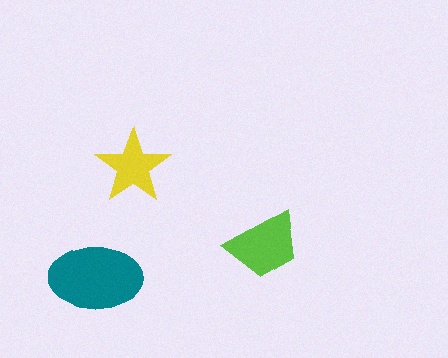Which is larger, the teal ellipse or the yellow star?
The teal ellipse.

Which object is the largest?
The teal ellipse.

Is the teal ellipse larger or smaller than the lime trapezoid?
Larger.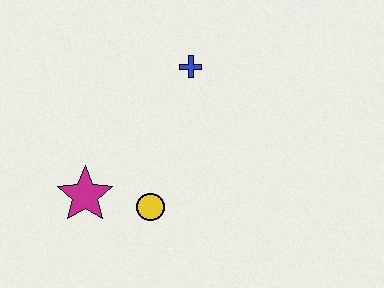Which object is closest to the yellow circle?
The magenta star is closest to the yellow circle.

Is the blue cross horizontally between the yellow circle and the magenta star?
No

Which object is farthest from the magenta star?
The blue cross is farthest from the magenta star.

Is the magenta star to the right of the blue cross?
No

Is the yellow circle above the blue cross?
No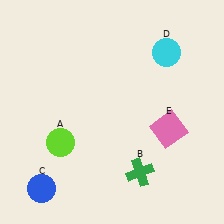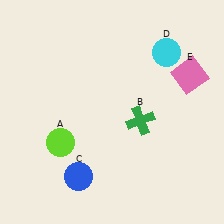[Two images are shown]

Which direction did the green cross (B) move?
The green cross (B) moved up.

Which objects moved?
The objects that moved are: the green cross (B), the blue circle (C), the pink square (E).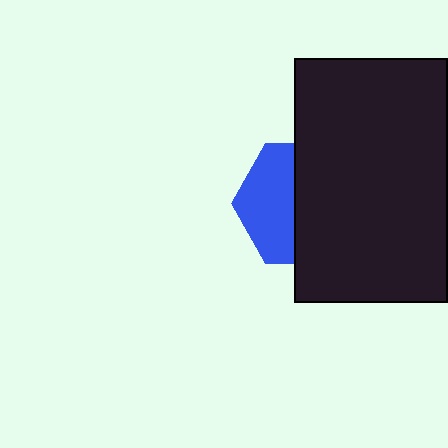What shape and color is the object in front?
The object in front is a black rectangle.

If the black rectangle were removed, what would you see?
You would see the complete blue hexagon.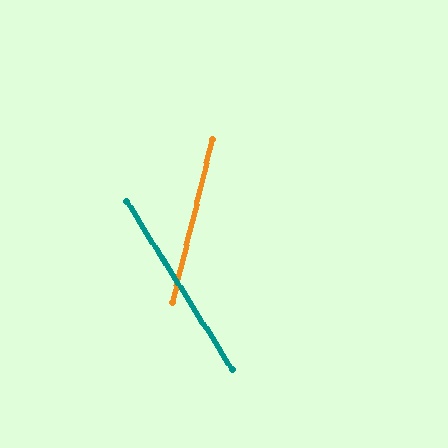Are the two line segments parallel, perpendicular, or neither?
Neither parallel nor perpendicular — they differ by about 46°.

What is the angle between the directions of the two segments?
Approximately 46 degrees.